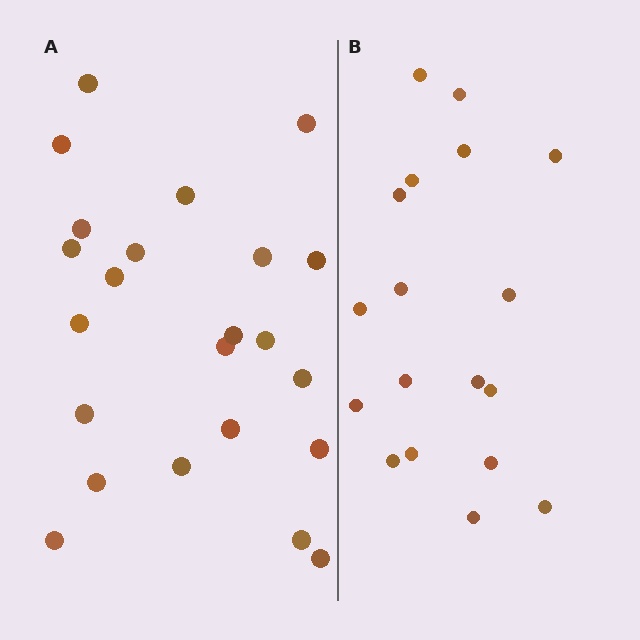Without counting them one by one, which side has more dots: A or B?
Region A (the left region) has more dots.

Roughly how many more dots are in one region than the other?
Region A has about 5 more dots than region B.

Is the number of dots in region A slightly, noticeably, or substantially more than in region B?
Region A has noticeably more, but not dramatically so. The ratio is roughly 1.3 to 1.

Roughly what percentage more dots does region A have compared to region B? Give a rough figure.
About 30% more.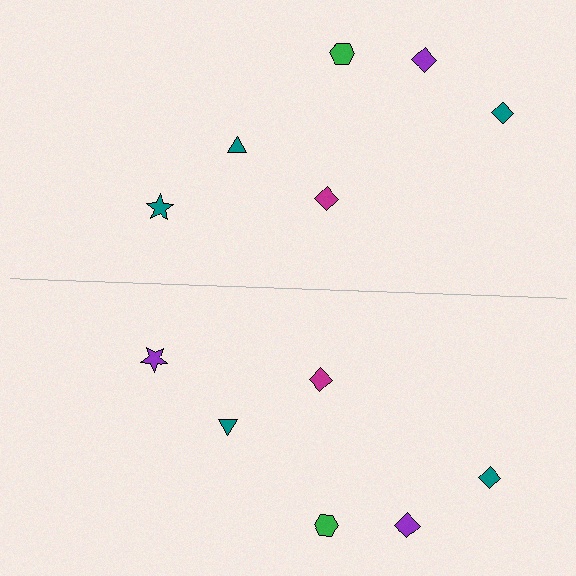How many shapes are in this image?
There are 12 shapes in this image.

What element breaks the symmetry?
The purple star on the bottom side breaks the symmetry — its mirror counterpart is teal.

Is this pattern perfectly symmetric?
No, the pattern is not perfectly symmetric. The purple star on the bottom side breaks the symmetry — its mirror counterpart is teal.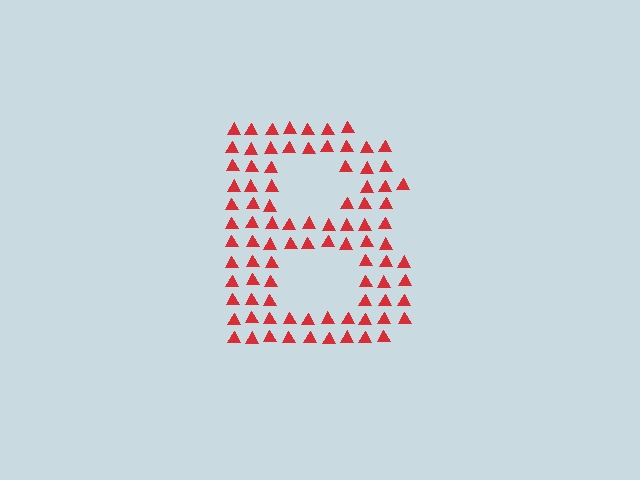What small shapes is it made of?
It is made of small triangles.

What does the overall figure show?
The overall figure shows the letter B.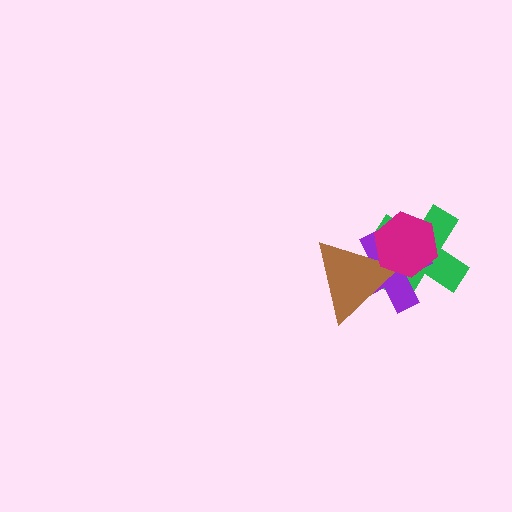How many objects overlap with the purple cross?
3 objects overlap with the purple cross.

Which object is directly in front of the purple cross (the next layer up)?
The brown triangle is directly in front of the purple cross.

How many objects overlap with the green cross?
3 objects overlap with the green cross.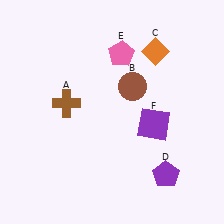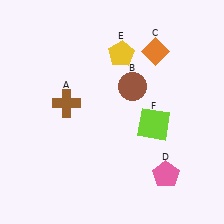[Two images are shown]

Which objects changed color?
D changed from purple to pink. E changed from pink to yellow. F changed from purple to lime.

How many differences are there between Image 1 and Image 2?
There are 3 differences between the two images.